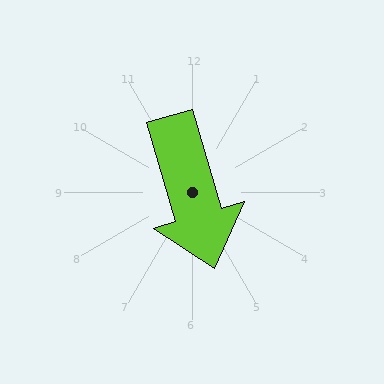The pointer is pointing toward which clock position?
Roughly 5 o'clock.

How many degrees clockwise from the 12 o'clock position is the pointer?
Approximately 164 degrees.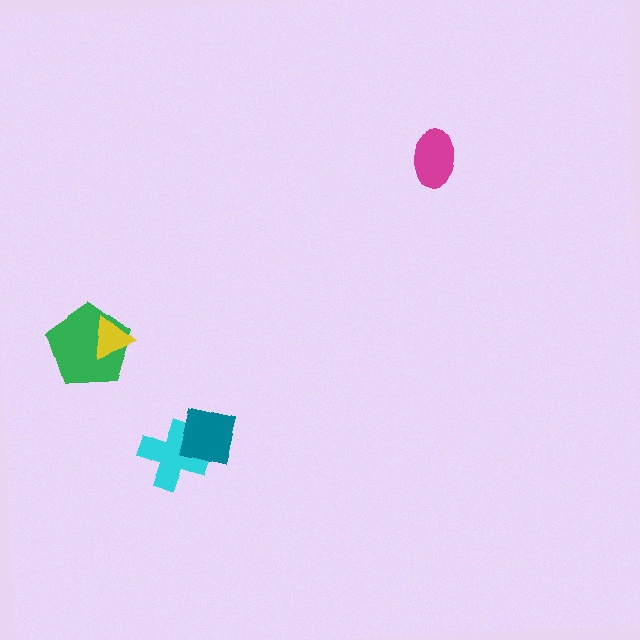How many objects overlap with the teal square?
1 object overlaps with the teal square.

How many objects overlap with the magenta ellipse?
0 objects overlap with the magenta ellipse.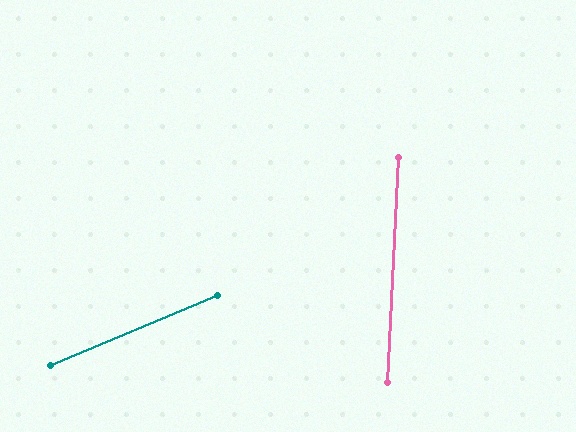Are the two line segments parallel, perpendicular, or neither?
Neither parallel nor perpendicular — they differ by about 65°.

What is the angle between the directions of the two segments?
Approximately 65 degrees.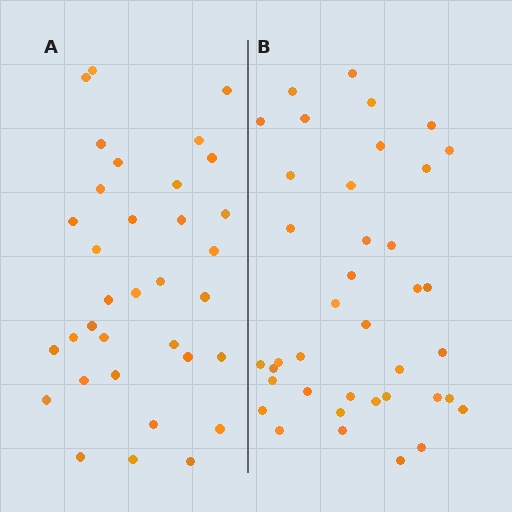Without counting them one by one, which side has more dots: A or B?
Region B (the right region) has more dots.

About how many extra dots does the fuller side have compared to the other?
Region B has about 5 more dots than region A.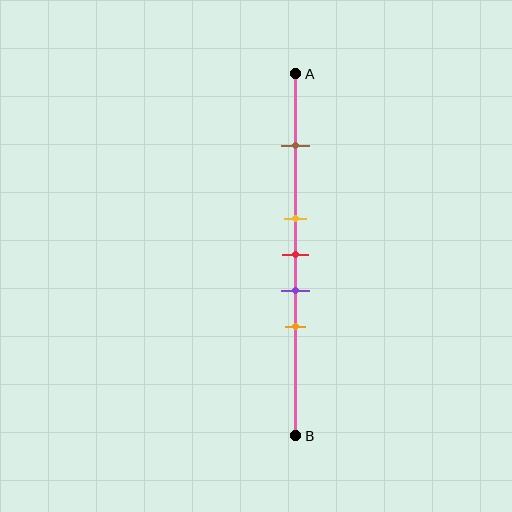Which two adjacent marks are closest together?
The yellow and red marks are the closest adjacent pair.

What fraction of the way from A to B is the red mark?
The red mark is approximately 50% (0.5) of the way from A to B.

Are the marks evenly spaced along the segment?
No, the marks are not evenly spaced.